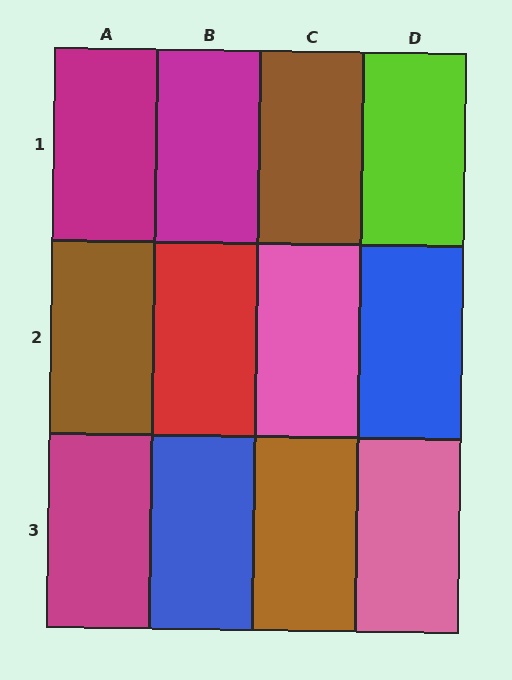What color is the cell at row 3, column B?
Blue.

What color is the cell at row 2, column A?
Brown.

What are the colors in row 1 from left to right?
Magenta, magenta, brown, lime.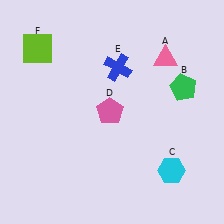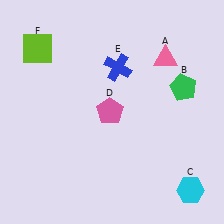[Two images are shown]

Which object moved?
The cyan hexagon (C) moved down.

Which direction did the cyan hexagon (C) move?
The cyan hexagon (C) moved down.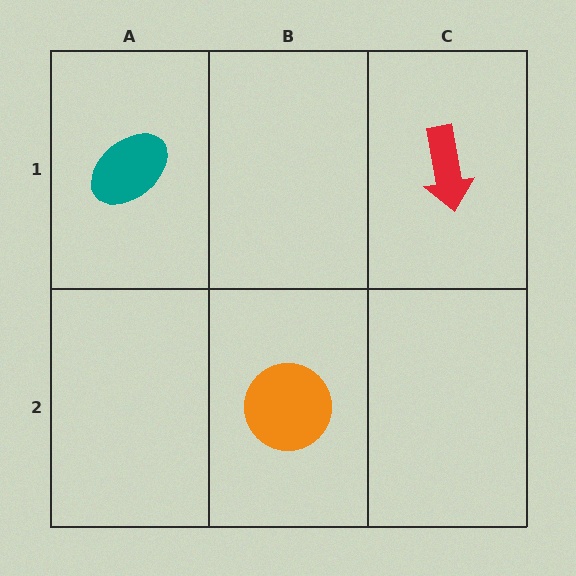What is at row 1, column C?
A red arrow.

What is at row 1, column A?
A teal ellipse.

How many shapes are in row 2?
1 shape.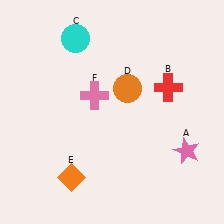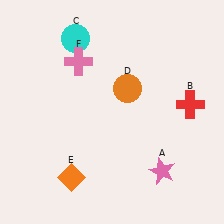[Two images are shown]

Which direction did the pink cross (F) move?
The pink cross (F) moved up.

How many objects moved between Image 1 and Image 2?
3 objects moved between the two images.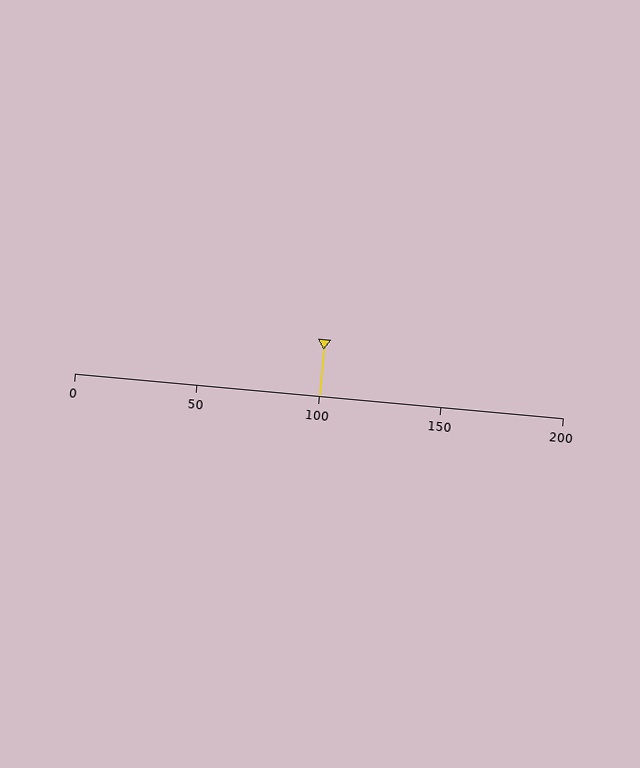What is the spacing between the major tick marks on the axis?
The major ticks are spaced 50 apart.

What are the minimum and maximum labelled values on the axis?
The axis runs from 0 to 200.